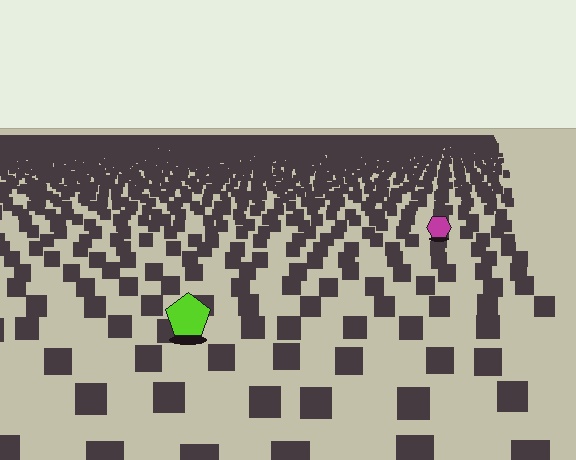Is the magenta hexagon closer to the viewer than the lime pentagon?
No. The lime pentagon is closer — you can tell from the texture gradient: the ground texture is coarser near it.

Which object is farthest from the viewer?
The magenta hexagon is farthest from the viewer. It appears smaller and the ground texture around it is denser.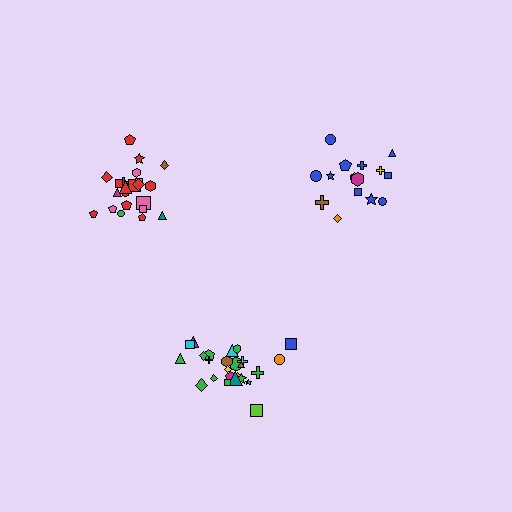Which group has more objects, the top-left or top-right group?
The top-left group.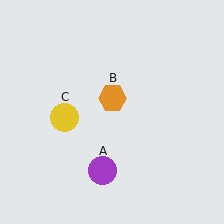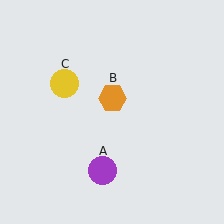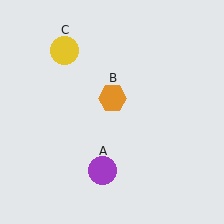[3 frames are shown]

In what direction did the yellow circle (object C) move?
The yellow circle (object C) moved up.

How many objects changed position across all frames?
1 object changed position: yellow circle (object C).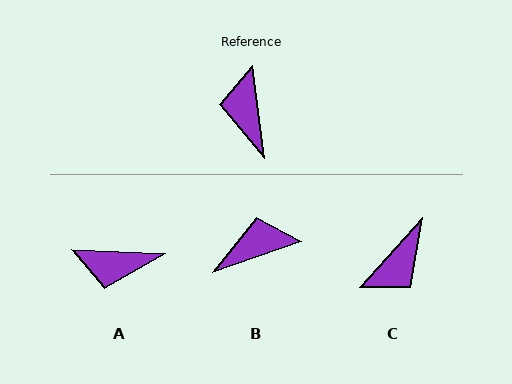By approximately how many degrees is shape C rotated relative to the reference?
Approximately 131 degrees counter-clockwise.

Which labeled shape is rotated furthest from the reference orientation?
C, about 131 degrees away.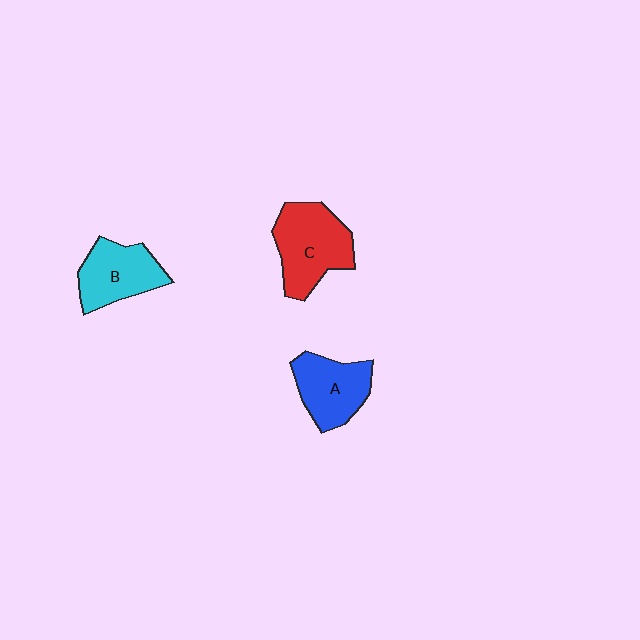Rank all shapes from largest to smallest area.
From largest to smallest: C (red), B (cyan), A (blue).